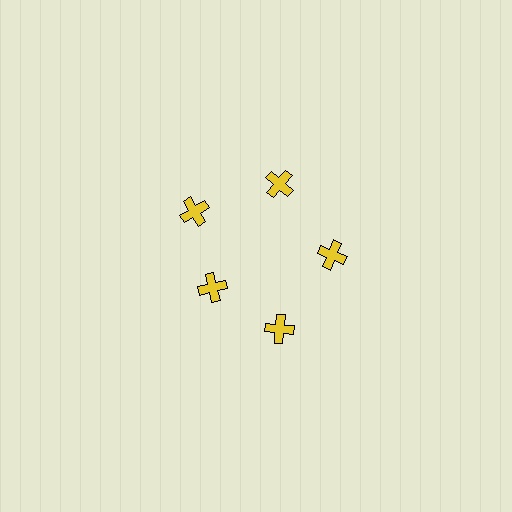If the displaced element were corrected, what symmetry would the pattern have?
It would have 5-fold rotational symmetry — the pattern would map onto itself every 72 degrees.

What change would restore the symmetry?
The symmetry would be restored by moving it outward, back onto the ring so that all 5 crosses sit at equal angles and equal distance from the center.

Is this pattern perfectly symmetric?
No. The 5 yellow crosses are arranged in a ring, but one element near the 8 o'clock position is pulled inward toward the center, breaking the 5-fold rotational symmetry.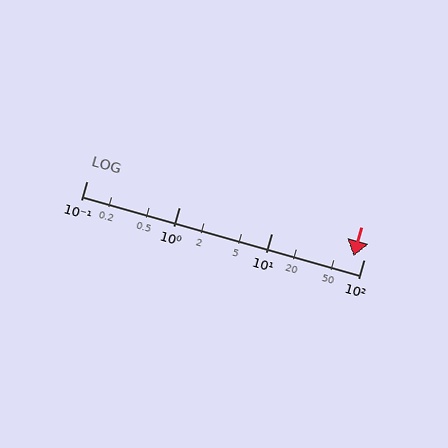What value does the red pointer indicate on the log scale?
The pointer indicates approximately 77.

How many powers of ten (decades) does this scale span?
The scale spans 3 decades, from 0.1 to 100.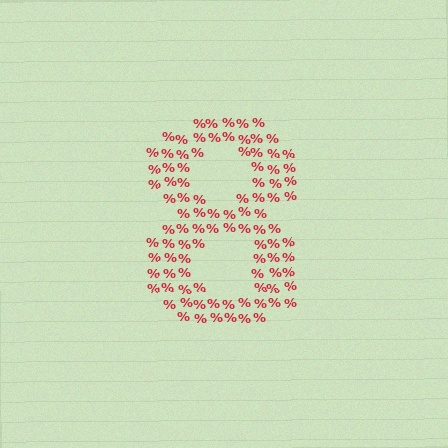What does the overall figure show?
The overall figure shows the digit 8.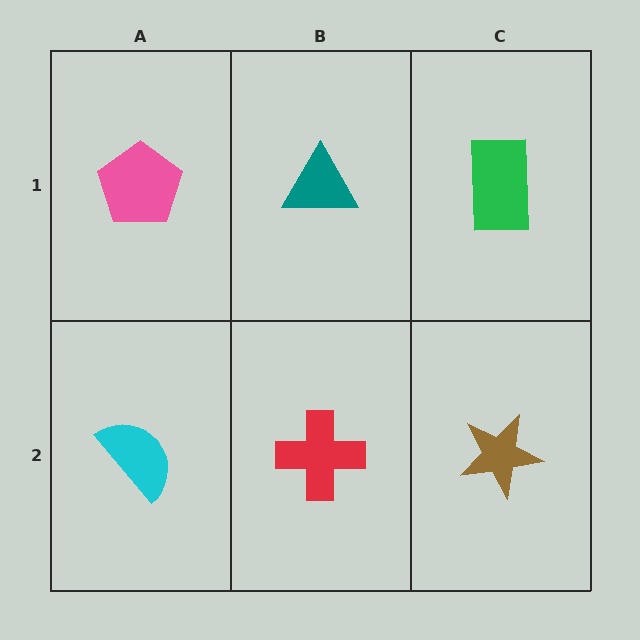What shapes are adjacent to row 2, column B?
A teal triangle (row 1, column B), a cyan semicircle (row 2, column A), a brown star (row 2, column C).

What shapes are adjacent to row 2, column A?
A pink pentagon (row 1, column A), a red cross (row 2, column B).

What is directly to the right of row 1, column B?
A green rectangle.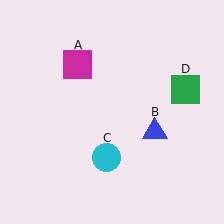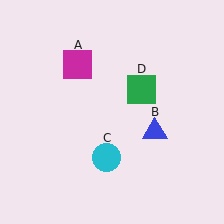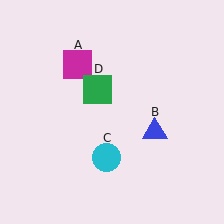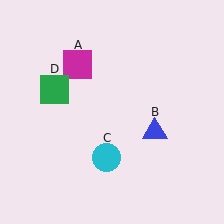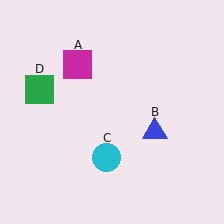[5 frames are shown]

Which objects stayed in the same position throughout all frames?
Magenta square (object A) and blue triangle (object B) and cyan circle (object C) remained stationary.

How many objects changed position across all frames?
1 object changed position: green square (object D).